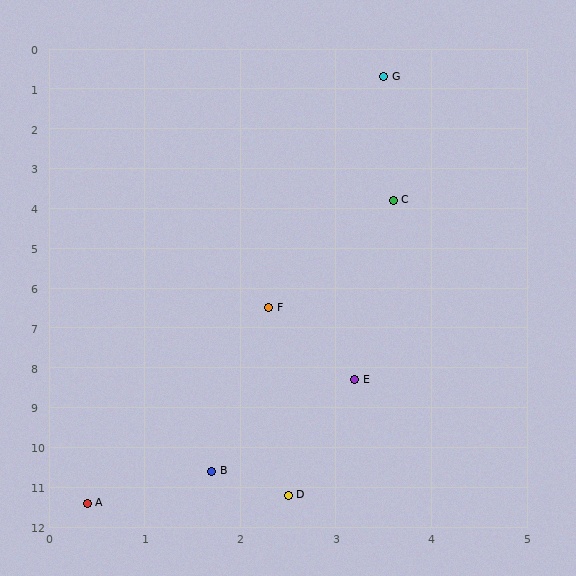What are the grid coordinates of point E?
Point E is at approximately (3.2, 8.3).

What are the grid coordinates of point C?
Point C is at approximately (3.6, 3.8).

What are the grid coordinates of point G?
Point G is at approximately (3.5, 0.7).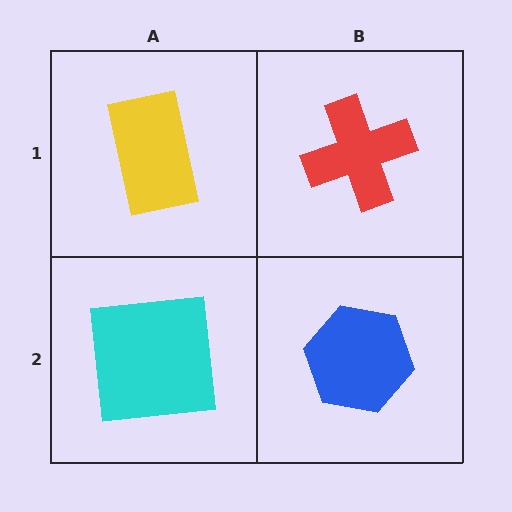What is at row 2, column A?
A cyan square.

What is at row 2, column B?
A blue hexagon.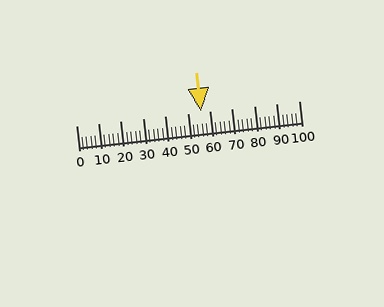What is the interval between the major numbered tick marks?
The major tick marks are spaced 10 units apart.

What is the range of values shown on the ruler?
The ruler shows values from 0 to 100.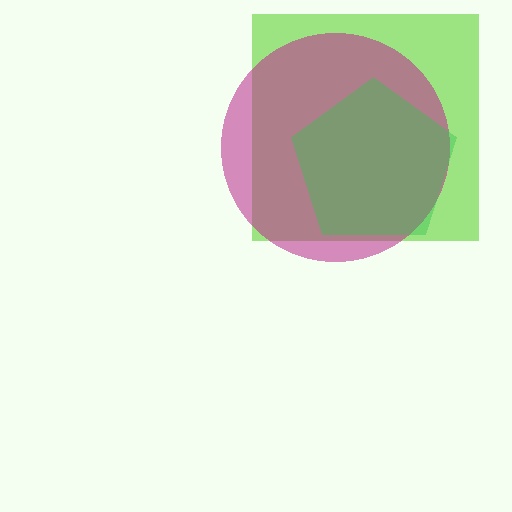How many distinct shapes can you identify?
There are 3 distinct shapes: a lime square, a magenta circle, a green pentagon.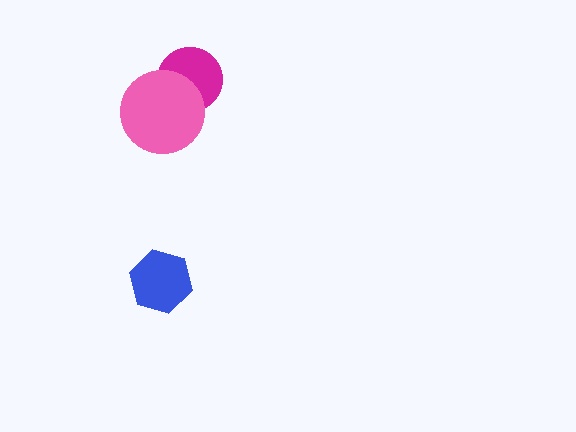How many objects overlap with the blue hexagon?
0 objects overlap with the blue hexagon.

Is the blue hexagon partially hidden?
No, no other shape covers it.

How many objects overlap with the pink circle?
1 object overlaps with the pink circle.